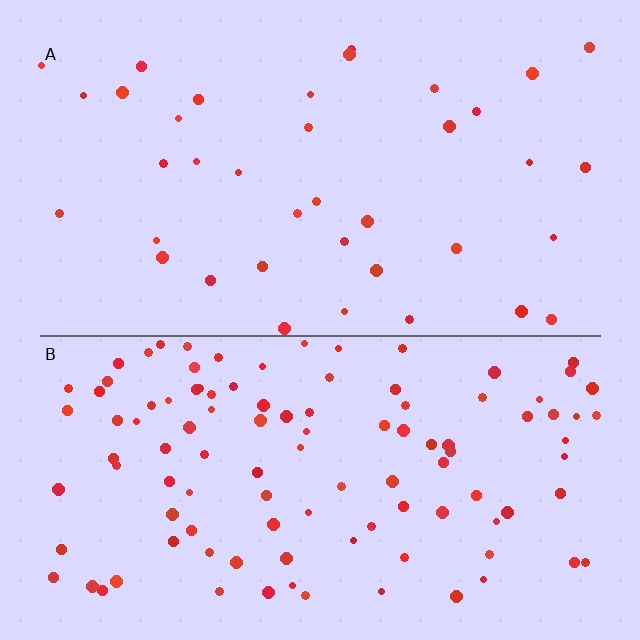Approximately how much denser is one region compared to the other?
Approximately 2.8× — region B over region A.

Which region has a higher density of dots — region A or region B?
B (the bottom).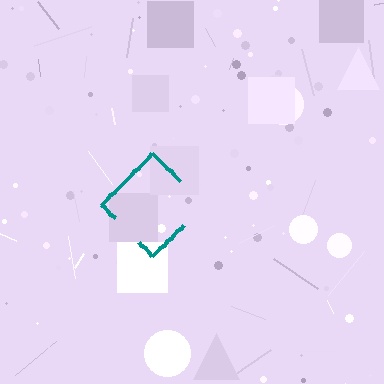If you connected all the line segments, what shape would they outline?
They would outline a diamond.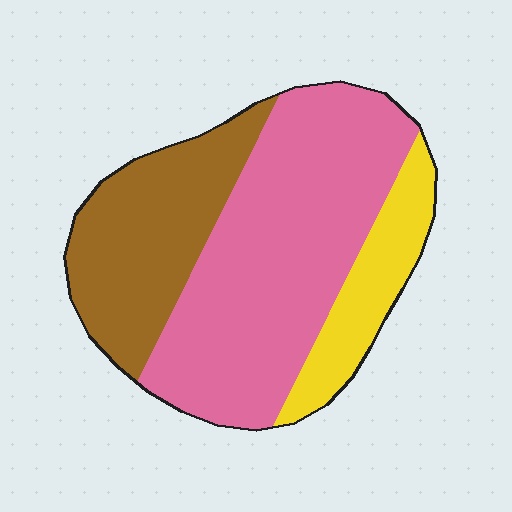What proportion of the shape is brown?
Brown takes up between a quarter and a half of the shape.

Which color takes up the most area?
Pink, at roughly 55%.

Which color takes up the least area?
Yellow, at roughly 15%.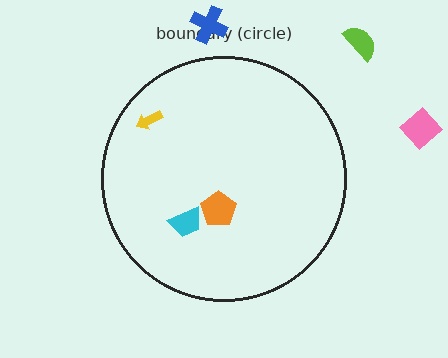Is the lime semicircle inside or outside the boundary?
Outside.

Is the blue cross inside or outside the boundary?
Outside.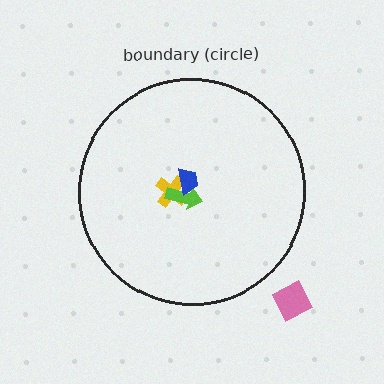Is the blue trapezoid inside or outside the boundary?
Inside.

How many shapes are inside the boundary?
3 inside, 1 outside.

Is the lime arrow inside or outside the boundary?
Inside.